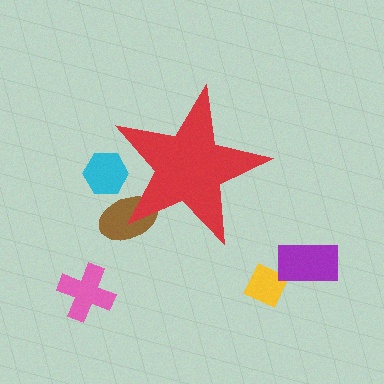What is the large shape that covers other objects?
A red star.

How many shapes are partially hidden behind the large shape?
2 shapes are partially hidden.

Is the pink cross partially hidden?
No, the pink cross is fully visible.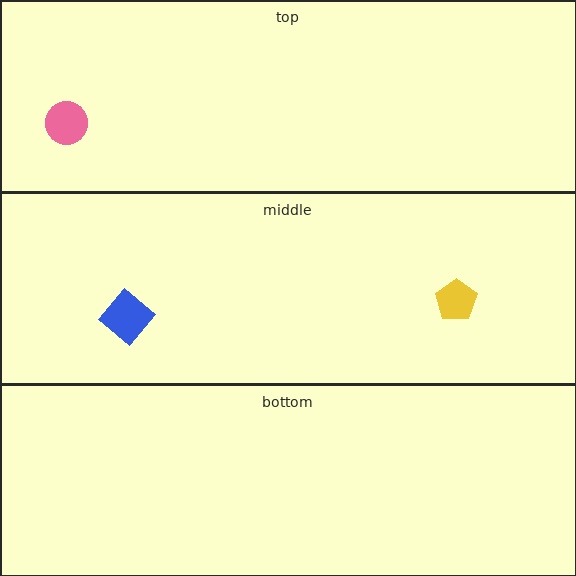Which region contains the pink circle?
The top region.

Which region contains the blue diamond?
The middle region.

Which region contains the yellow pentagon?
The middle region.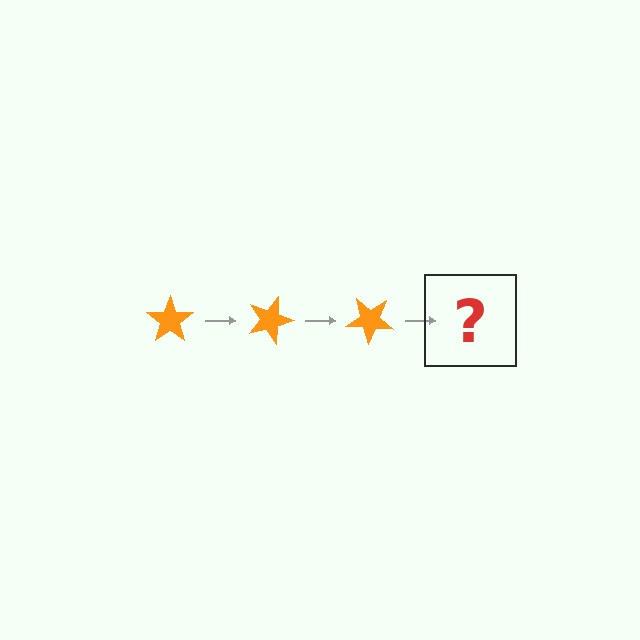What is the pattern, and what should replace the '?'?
The pattern is that the star rotates 20 degrees each step. The '?' should be an orange star rotated 60 degrees.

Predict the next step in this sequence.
The next step is an orange star rotated 60 degrees.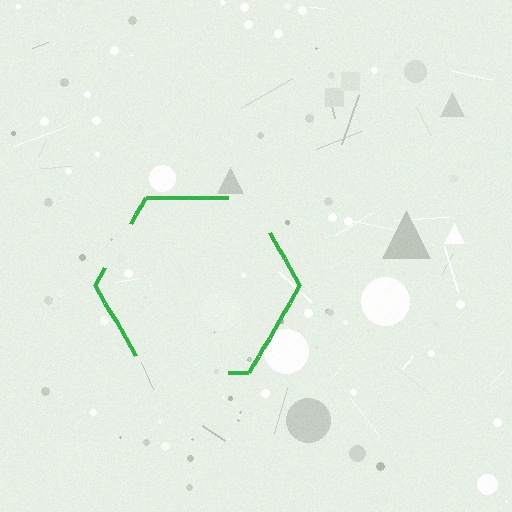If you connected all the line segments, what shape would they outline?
They would outline a hexagon.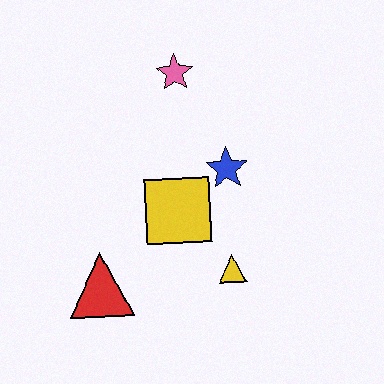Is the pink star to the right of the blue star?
No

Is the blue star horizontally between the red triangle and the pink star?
No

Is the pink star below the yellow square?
No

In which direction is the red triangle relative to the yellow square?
The red triangle is to the left of the yellow square.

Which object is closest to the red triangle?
The yellow square is closest to the red triangle.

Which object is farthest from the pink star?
The red triangle is farthest from the pink star.